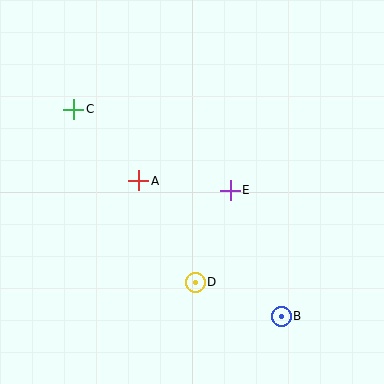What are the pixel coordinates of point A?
Point A is at (139, 181).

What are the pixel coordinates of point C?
Point C is at (74, 109).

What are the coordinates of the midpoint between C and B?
The midpoint between C and B is at (177, 213).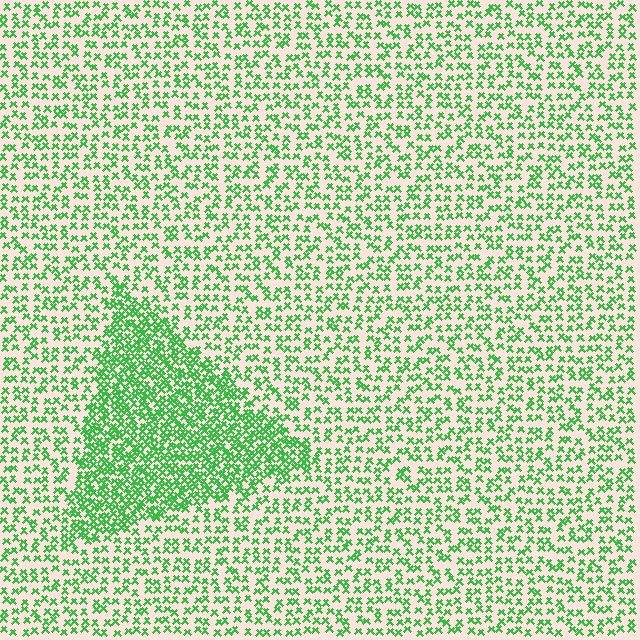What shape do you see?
I see a triangle.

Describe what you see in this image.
The image contains small green elements arranged at two different densities. A triangle-shaped region is visible where the elements are more densely packed than the surrounding area.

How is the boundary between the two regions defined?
The boundary is defined by a change in element density (approximately 2.1x ratio). All elements are the same color, size, and shape.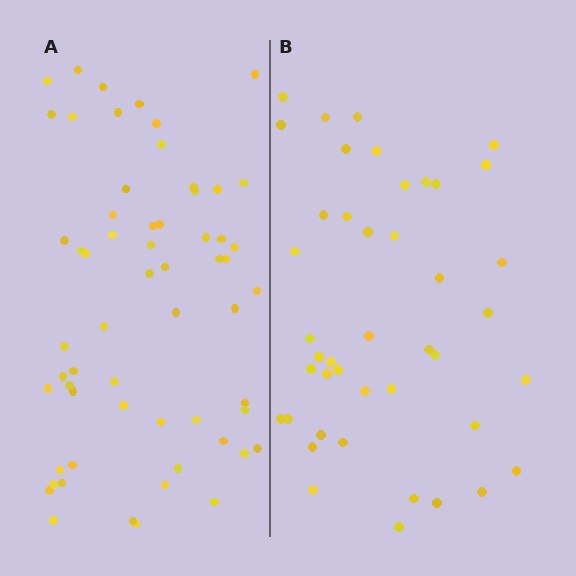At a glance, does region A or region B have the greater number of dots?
Region A (the left region) has more dots.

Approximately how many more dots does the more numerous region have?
Region A has approximately 15 more dots than region B.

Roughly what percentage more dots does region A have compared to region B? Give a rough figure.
About 40% more.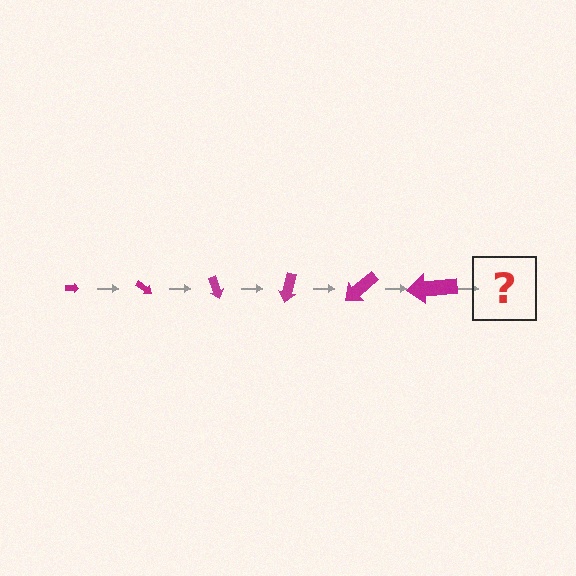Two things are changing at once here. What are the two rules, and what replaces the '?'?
The two rules are that the arrow grows larger each step and it rotates 35 degrees each step. The '?' should be an arrow, larger than the previous one and rotated 210 degrees from the start.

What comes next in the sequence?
The next element should be an arrow, larger than the previous one and rotated 210 degrees from the start.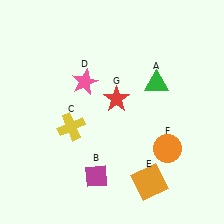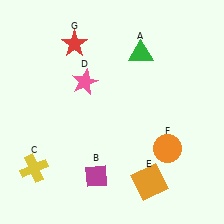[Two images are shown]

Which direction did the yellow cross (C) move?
The yellow cross (C) moved down.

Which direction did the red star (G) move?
The red star (G) moved up.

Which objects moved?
The objects that moved are: the green triangle (A), the yellow cross (C), the red star (G).